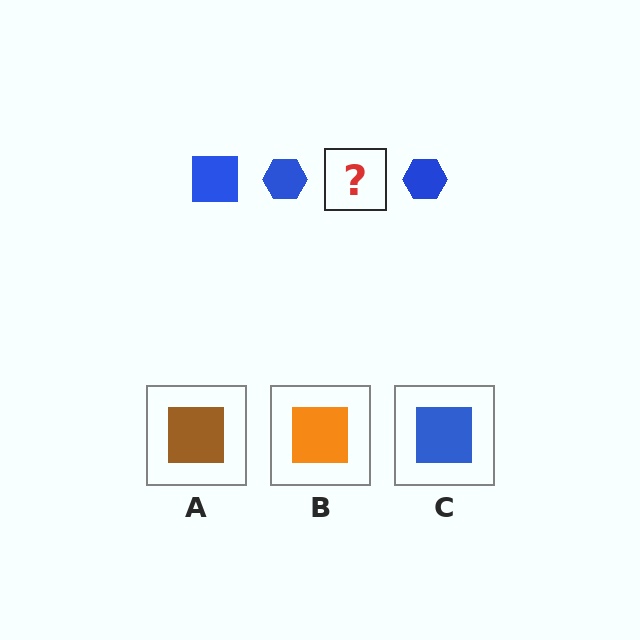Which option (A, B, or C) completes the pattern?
C.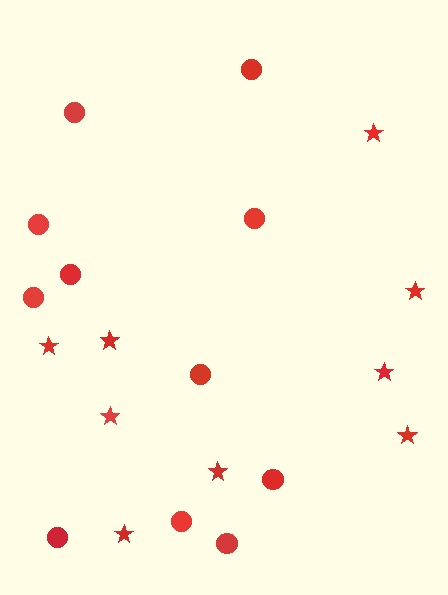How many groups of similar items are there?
There are 2 groups: one group of circles (11) and one group of stars (9).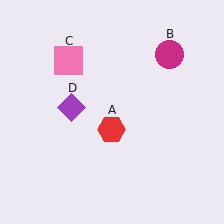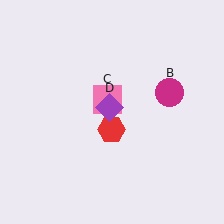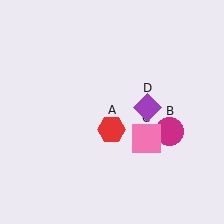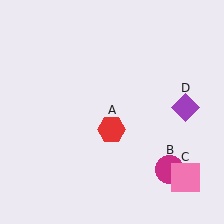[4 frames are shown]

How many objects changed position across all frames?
3 objects changed position: magenta circle (object B), pink square (object C), purple diamond (object D).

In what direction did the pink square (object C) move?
The pink square (object C) moved down and to the right.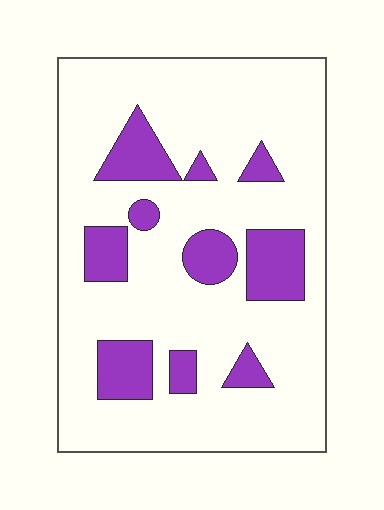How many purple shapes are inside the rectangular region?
10.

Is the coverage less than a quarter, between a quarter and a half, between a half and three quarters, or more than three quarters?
Less than a quarter.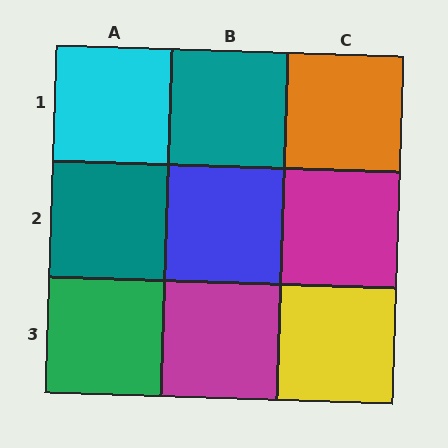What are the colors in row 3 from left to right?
Green, magenta, yellow.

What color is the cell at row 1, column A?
Cyan.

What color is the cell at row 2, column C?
Magenta.